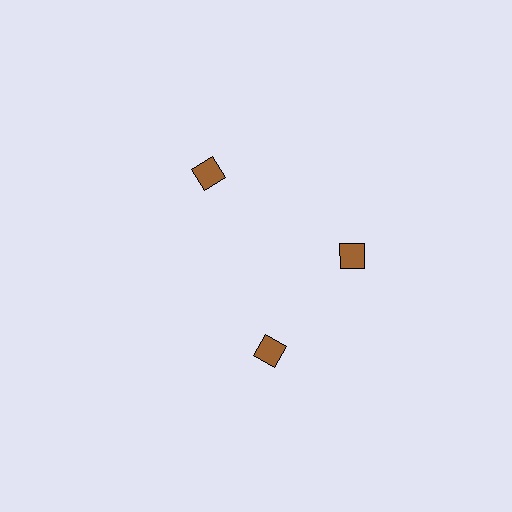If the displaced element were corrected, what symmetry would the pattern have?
It would have 3-fold rotational symmetry — the pattern would map onto itself every 120 degrees.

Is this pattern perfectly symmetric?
No. The 3 brown diamonds are arranged in a ring, but one element near the 7 o'clock position is rotated out of alignment along the ring, breaking the 3-fold rotational symmetry.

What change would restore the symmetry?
The symmetry would be restored by rotating it back into even spacing with its neighbors so that all 3 diamonds sit at equal angles and equal distance from the center.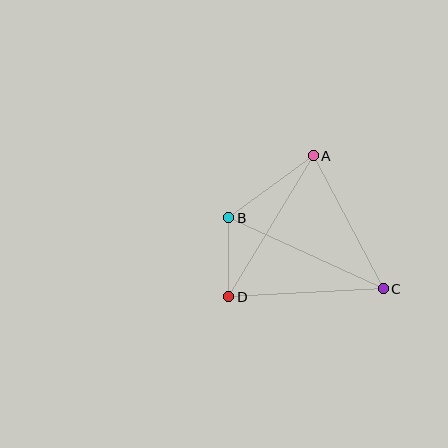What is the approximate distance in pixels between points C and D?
The distance between C and D is approximately 155 pixels.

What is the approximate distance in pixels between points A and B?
The distance between A and B is approximately 105 pixels.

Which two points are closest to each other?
Points B and D are closest to each other.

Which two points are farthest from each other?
Points B and C are farthest from each other.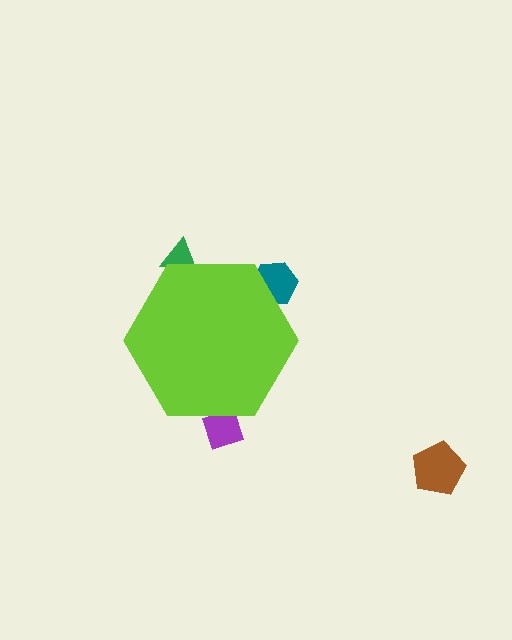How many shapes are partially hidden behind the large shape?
3 shapes are partially hidden.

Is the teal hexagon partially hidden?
Yes, the teal hexagon is partially hidden behind the lime hexagon.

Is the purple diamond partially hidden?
Yes, the purple diamond is partially hidden behind the lime hexagon.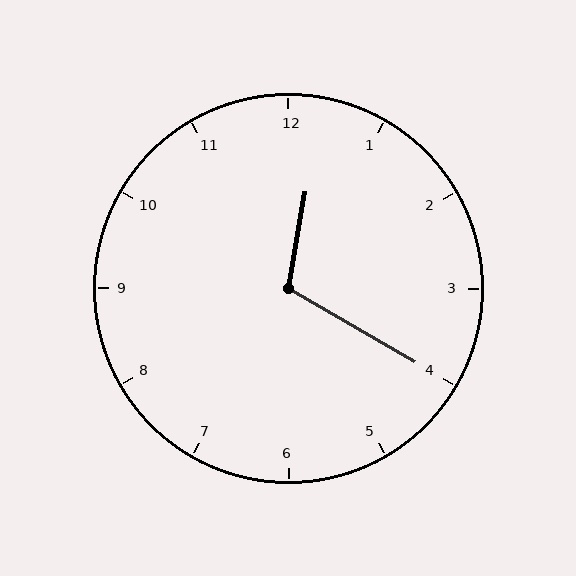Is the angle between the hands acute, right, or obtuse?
It is obtuse.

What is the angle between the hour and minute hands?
Approximately 110 degrees.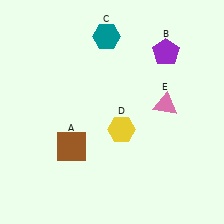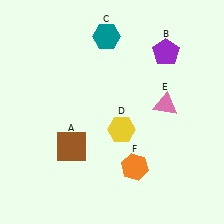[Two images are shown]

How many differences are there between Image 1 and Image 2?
There is 1 difference between the two images.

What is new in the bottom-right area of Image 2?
An orange hexagon (F) was added in the bottom-right area of Image 2.